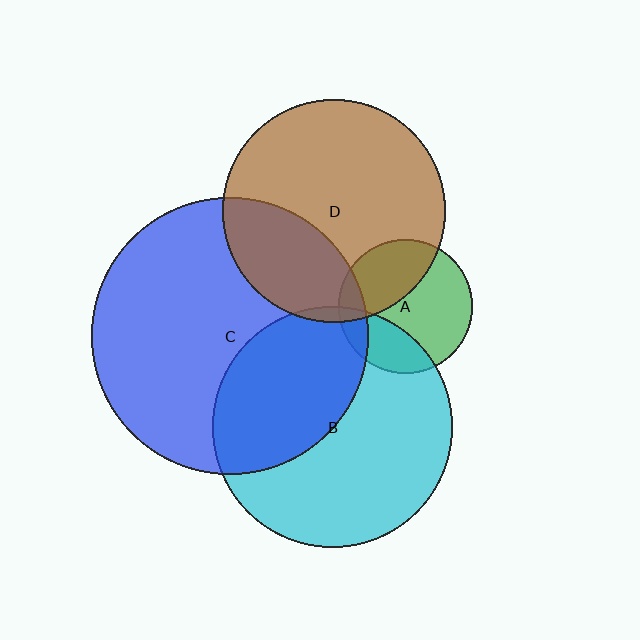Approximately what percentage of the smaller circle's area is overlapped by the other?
Approximately 5%.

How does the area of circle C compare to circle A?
Approximately 4.3 times.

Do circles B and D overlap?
Yes.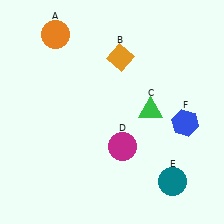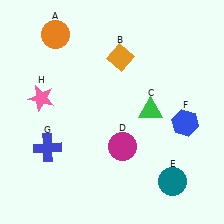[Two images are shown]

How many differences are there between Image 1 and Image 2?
There are 2 differences between the two images.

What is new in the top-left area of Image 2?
A pink star (H) was added in the top-left area of Image 2.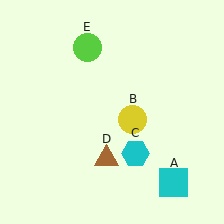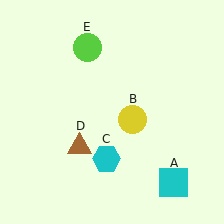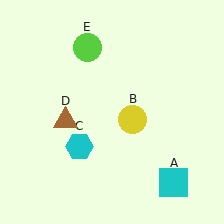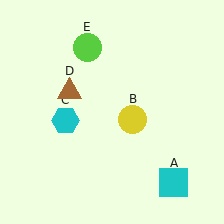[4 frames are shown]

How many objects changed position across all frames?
2 objects changed position: cyan hexagon (object C), brown triangle (object D).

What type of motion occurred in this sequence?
The cyan hexagon (object C), brown triangle (object D) rotated clockwise around the center of the scene.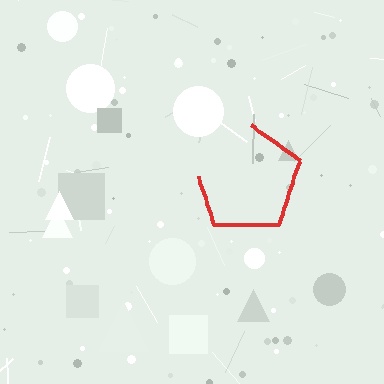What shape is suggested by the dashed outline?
The dashed outline suggests a pentagon.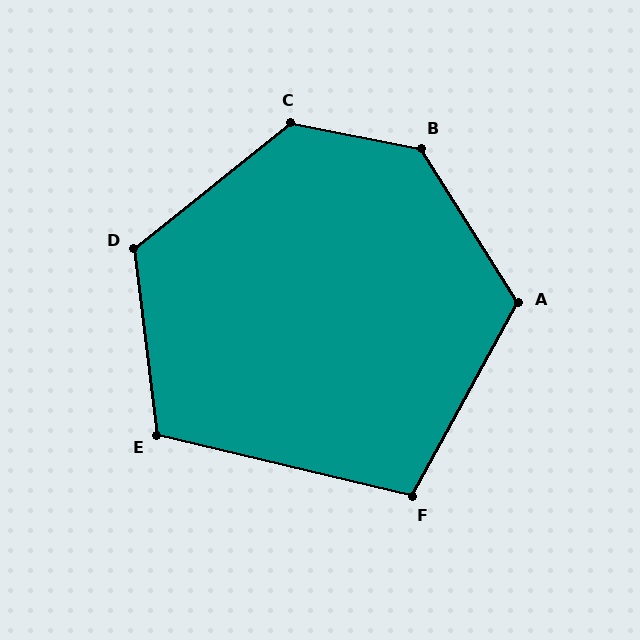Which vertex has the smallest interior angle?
F, at approximately 105 degrees.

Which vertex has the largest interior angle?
B, at approximately 133 degrees.